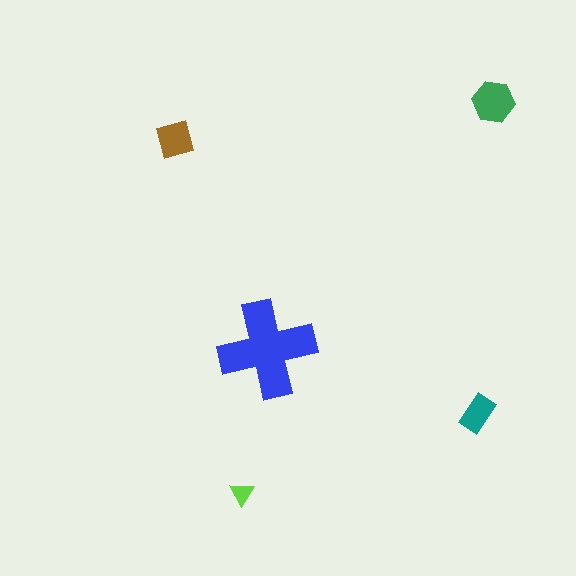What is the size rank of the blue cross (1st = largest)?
1st.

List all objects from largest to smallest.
The blue cross, the green hexagon, the brown square, the teal rectangle, the lime triangle.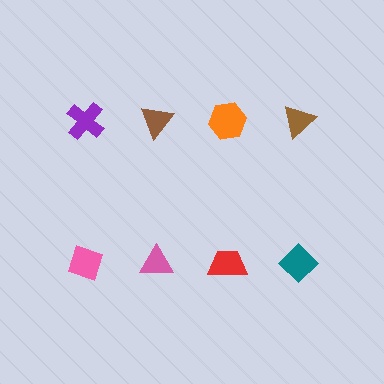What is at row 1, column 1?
A purple cross.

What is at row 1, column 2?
A brown triangle.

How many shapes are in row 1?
4 shapes.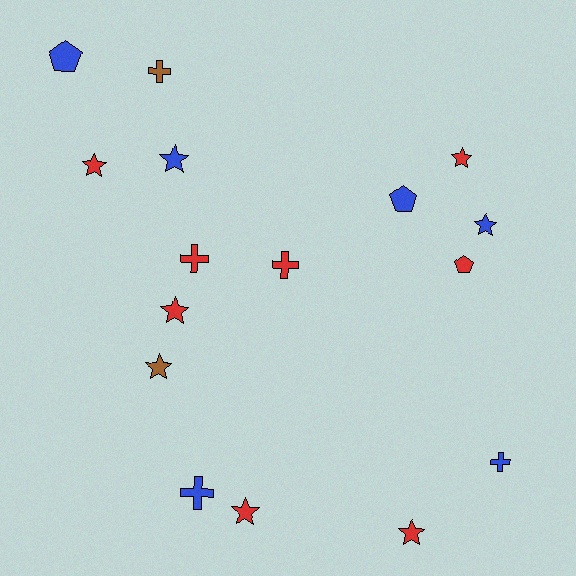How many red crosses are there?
There are 2 red crosses.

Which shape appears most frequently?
Star, with 8 objects.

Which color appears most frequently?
Red, with 8 objects.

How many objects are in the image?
There are 16 objects.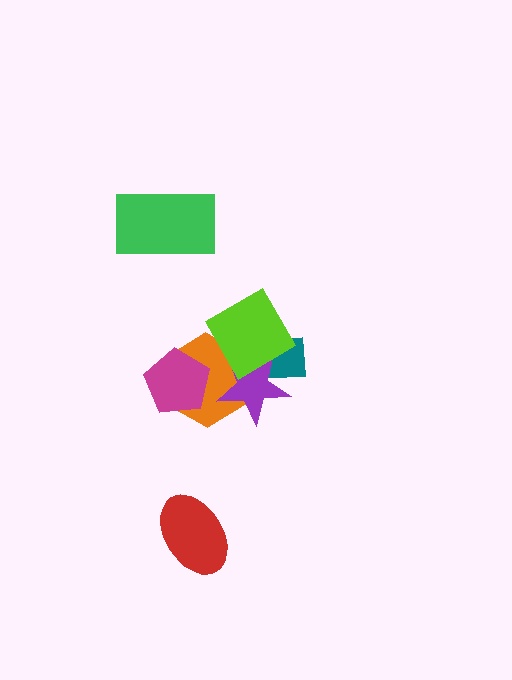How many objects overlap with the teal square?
2 objects overlap with the teal square.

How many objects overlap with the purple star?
3 objects overlap with the purple star.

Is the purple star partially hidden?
Yes, it is partially covered by another shape.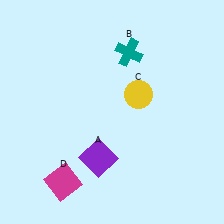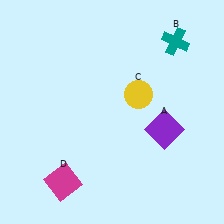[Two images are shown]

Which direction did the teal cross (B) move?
The teal cross (B) moved right.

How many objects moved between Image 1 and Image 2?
2 objects moved between the two images.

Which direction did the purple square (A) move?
The purple square (A) moved right.